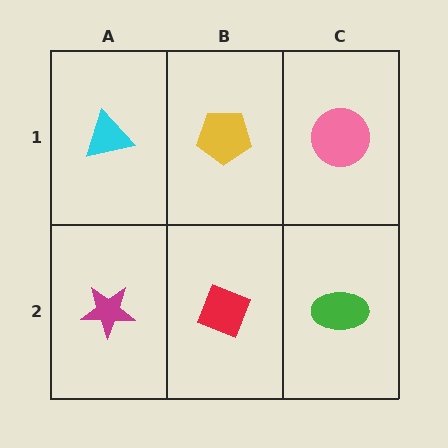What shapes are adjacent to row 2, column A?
A cyan triangle (row 1, column A), a red diamond (row 2, column B).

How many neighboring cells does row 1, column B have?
3.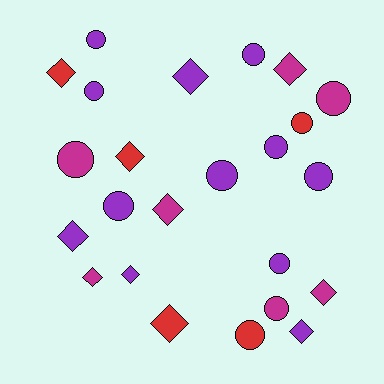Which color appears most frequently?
Purple, with 12 objects.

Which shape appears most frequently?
Circle, with 13 objects.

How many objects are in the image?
There are 24 objects.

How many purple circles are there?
There are 8 purple circles.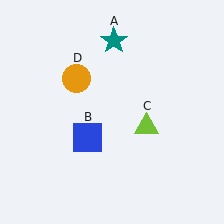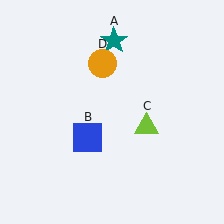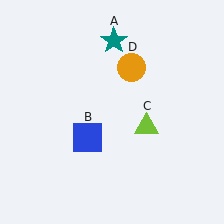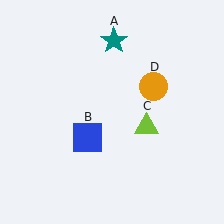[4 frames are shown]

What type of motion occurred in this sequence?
The orange circle (object D) rotated clockwise around the center of the scene.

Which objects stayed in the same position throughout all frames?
Teal star (object A) and blue square (object B) and lime triangle (object C) remained stationary.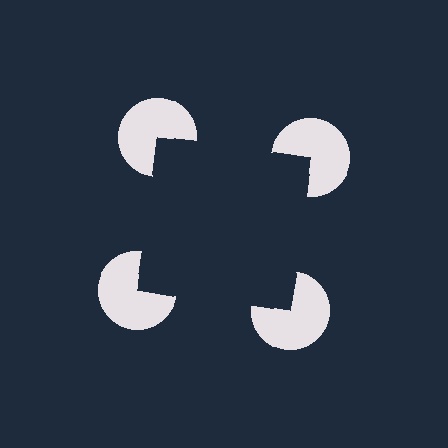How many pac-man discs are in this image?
There are 4 — one at each vertex of the illusory square.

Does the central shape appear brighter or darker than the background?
It typically appears slightly darker than the background, even though no actual brightness change is drawn.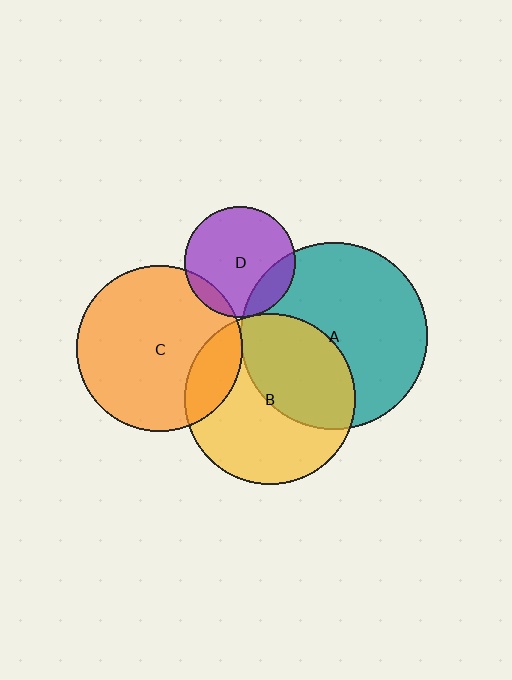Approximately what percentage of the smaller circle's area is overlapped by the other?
Approximately 40%.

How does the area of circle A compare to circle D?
Approximately 2.8 times.